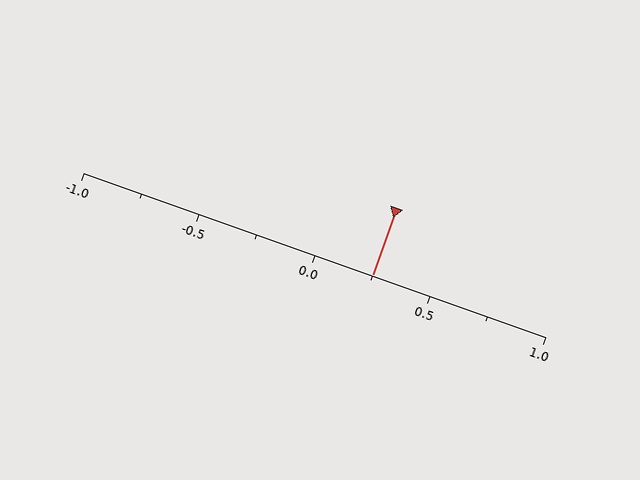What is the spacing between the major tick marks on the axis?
The major ticks are spaced 0.5 apart.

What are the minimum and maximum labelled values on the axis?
The axis runs from -1.0 to 1.0.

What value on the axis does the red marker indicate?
The marker indicates approximately 0.25.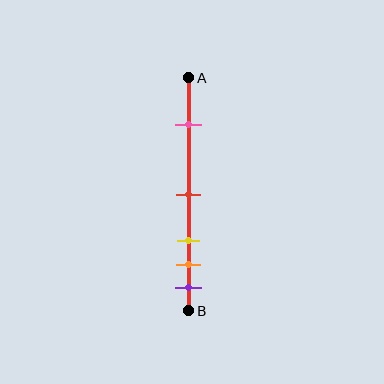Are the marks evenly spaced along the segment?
No, the marks are not evenly spaced.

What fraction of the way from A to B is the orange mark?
The orange mark is approximately 80% (0.8) of the way from A to B.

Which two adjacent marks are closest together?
The orange and purple marks are the closest adjacent pair.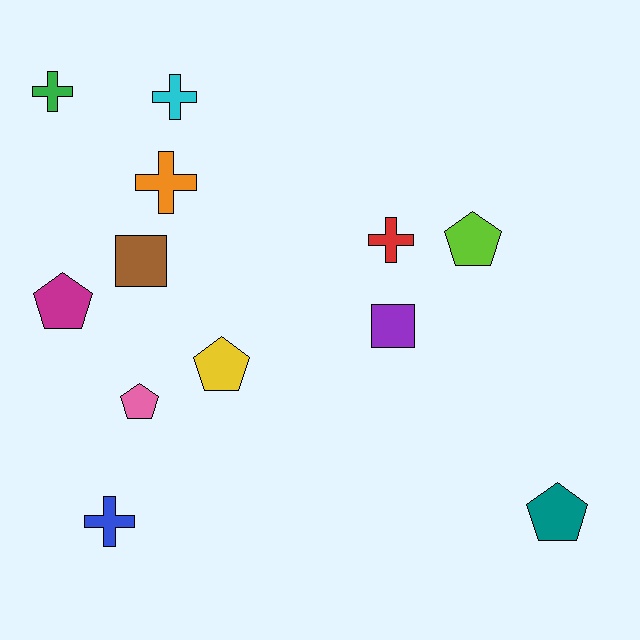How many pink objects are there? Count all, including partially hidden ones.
There is 1 pink object.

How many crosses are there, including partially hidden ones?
There are 5 crosses.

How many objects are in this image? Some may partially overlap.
There are 12 objects.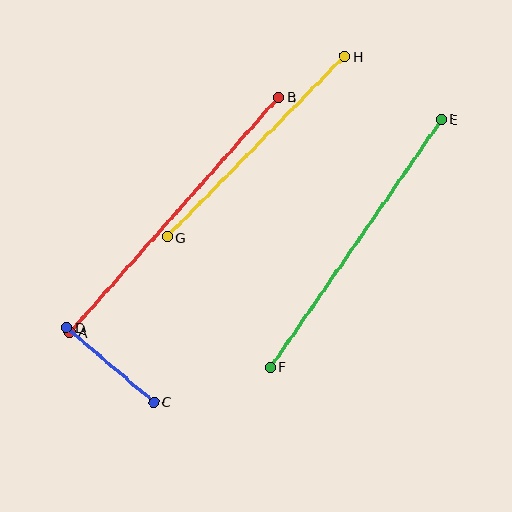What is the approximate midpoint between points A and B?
The midpoint is at approximately (175, 215) pixels.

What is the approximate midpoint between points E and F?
The midpoint is at approximately (356, 243) pixels.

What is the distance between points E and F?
The distance is approximately 301 pixels.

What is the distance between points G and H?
The distance is approximately 253 pixels.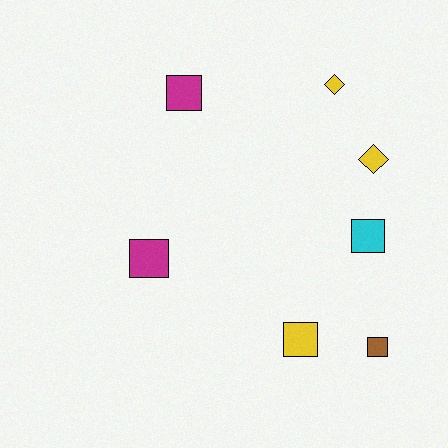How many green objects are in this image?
There are no green objects.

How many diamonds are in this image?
There are 2 diamonds.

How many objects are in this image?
There are 7 objects.